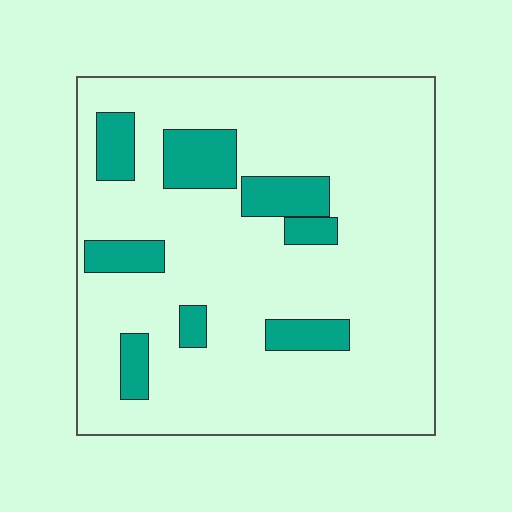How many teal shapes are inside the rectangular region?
8.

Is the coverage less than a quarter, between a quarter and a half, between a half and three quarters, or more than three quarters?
Less than a quarter.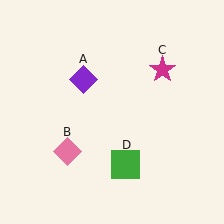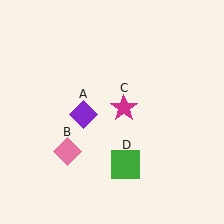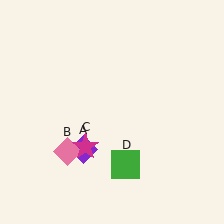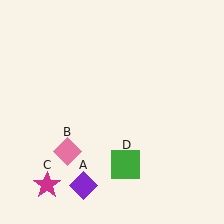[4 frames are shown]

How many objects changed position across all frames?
2 objects changed position: purple diamond (object A), magenta star (object C).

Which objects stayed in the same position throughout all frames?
Pink diamond (object B) and green square (object D) remained stationary.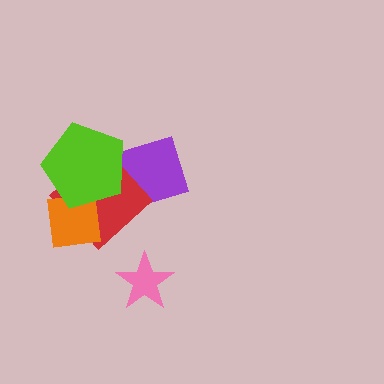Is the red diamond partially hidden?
Yes, it is partially covered by another shape.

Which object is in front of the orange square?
The lime pentagon is in front of the orange square.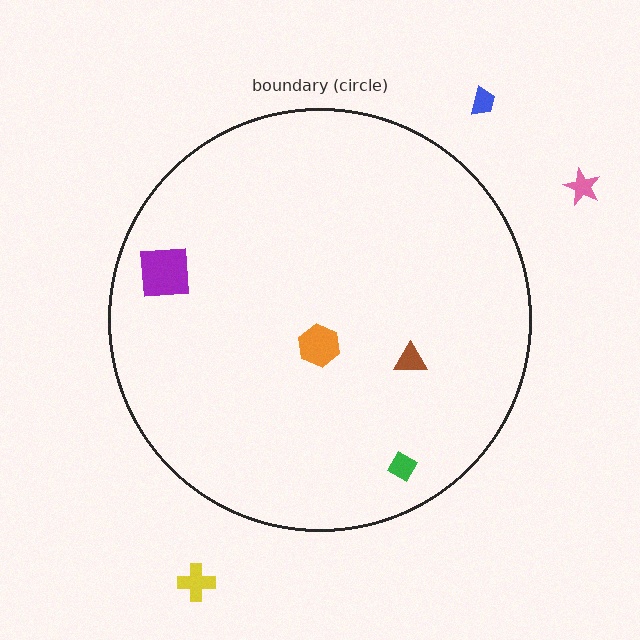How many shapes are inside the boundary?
4 inside, 3 outside.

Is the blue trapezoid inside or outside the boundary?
Outside.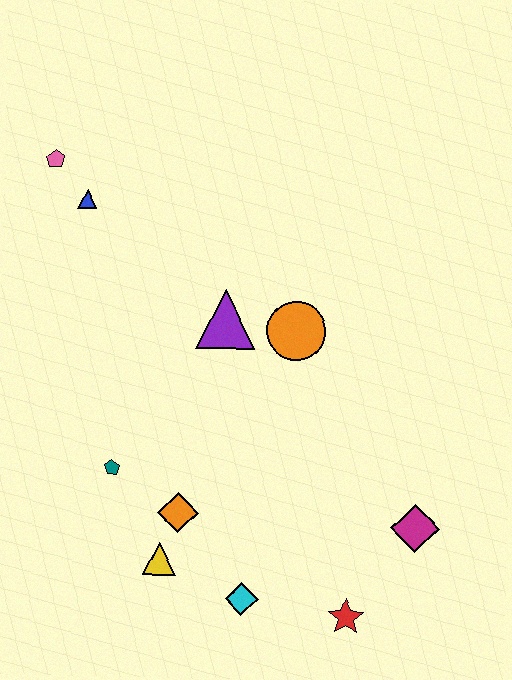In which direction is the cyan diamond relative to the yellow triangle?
The cyan diamond is to the right of the yellow triangle.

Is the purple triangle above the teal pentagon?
Yes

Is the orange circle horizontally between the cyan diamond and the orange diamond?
No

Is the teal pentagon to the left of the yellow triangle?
Yes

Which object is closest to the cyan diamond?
The yellow triangle is closest to the cyan diamond.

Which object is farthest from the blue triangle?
The red star is farthest from the blue triangle.